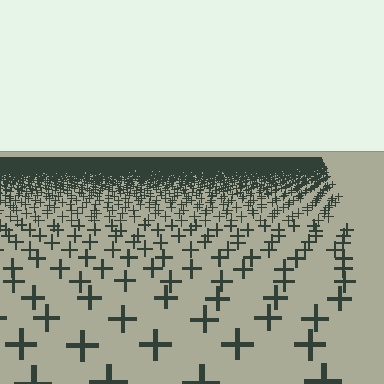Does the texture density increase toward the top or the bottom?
Density increases toward the top.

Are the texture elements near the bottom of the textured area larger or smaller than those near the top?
Larger. Near the bottom, elements are closer to the viewer and appear at a bigger on-screen size.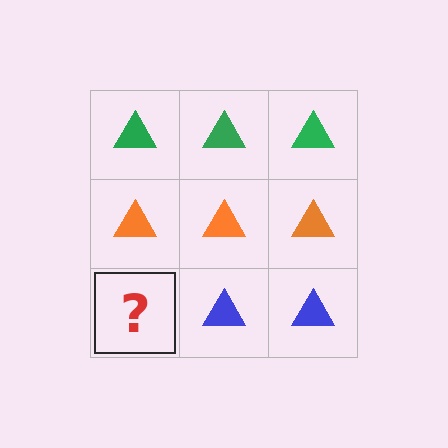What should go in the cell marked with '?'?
The missing cell should contain a blue triangle.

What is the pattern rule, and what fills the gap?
The rule is that each row has a consistent color. The gap should be filled with a blue triangle.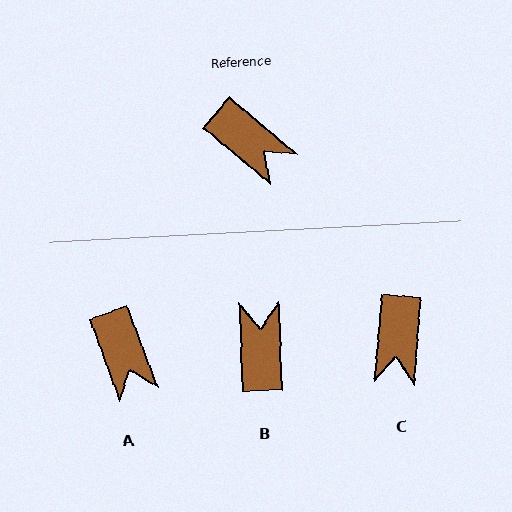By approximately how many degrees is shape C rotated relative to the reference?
Approximately 55 degrees clockwise.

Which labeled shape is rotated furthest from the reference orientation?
B, about 132 degrees away.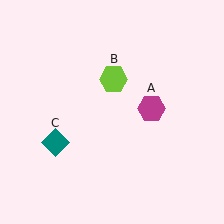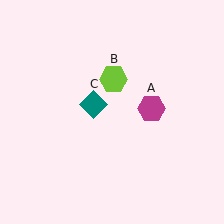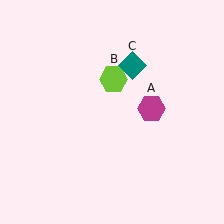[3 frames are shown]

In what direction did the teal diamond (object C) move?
The teal diamond (object C) moved up and to the right.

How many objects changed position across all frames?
1 object changed position: teal diamond (object C).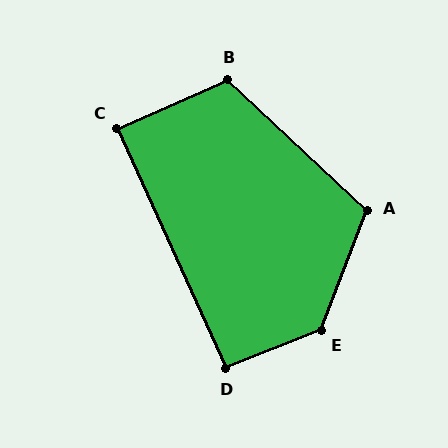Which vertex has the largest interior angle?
E, at approximately 133 degrees.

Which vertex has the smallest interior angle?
C, at approximately 89 degrees.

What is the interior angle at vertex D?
Approximately 93 degrees (approximately right).